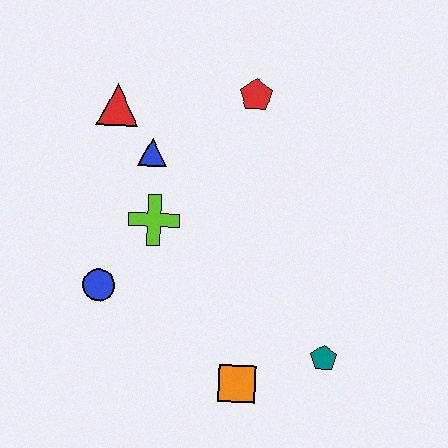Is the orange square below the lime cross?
Yes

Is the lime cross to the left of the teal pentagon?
Yes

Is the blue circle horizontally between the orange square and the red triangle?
No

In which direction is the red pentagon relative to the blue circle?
The red pentagon is above the blue circle.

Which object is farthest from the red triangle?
The teal pentagon is farthest from the red triangle.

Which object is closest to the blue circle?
The lime cross is closest to the blue circle.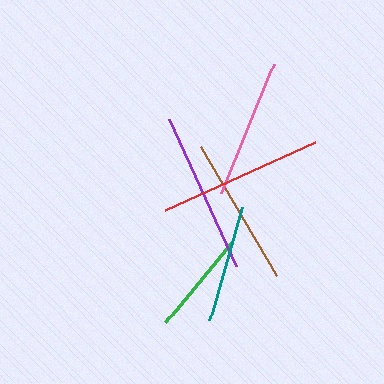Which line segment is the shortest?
The green line is the shortest at approximately 102 pixels.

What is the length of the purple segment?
The purple segment is approximately 162 pixels long.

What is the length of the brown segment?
The brown segment is approximately 149 pixels long.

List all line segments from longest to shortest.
From longest to shortest: red, purple, brown, pink, teal, green.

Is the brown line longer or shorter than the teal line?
The brown line is longer than the teal line.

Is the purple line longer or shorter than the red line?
The red line is longer than the purple line.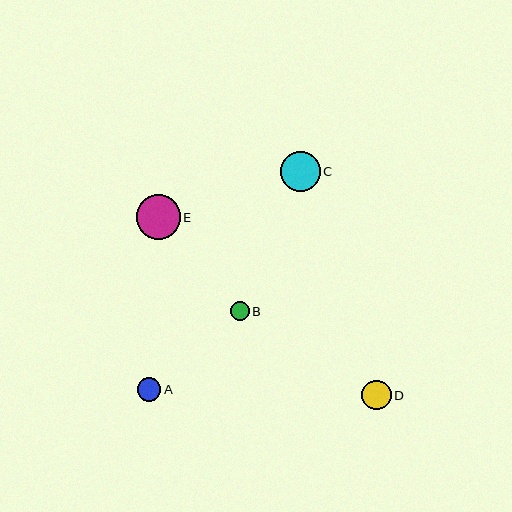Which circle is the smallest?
Circle B is the smallest with a size of approximately 19 pixels.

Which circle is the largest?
Circle E is the largest with a size of approximately 44 pixels.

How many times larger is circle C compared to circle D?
Circle C is approximately 1.3 times the size of circle D.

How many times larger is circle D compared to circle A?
Circle D is approximately 1.3 times the size of circle A.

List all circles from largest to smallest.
From largest to smallest: E, C, D, A, B.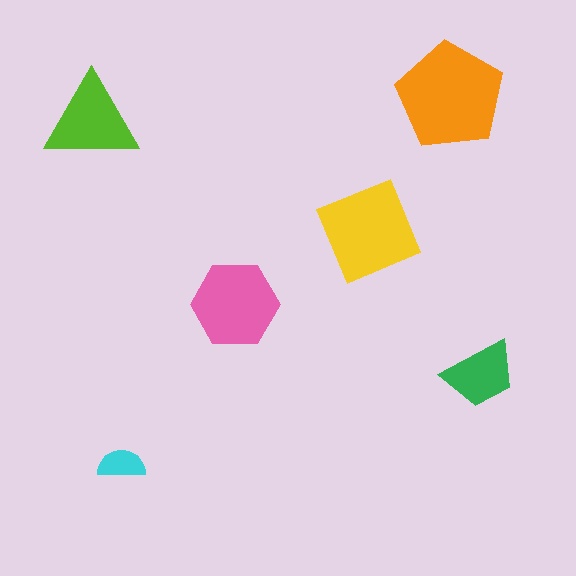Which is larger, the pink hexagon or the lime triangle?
The pink hexagon.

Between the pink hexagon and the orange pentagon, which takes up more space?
The orange pentagon.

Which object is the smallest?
The cyan semicircle.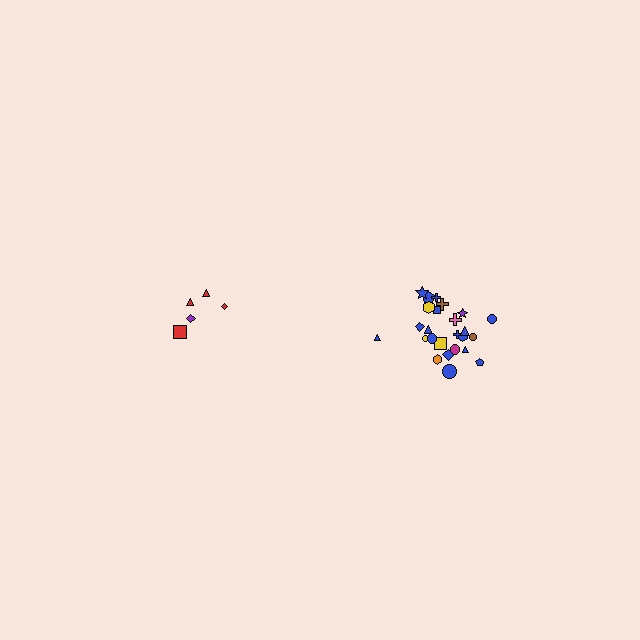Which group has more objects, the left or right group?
The right group.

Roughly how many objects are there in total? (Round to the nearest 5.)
Roughly 30 objects in total.